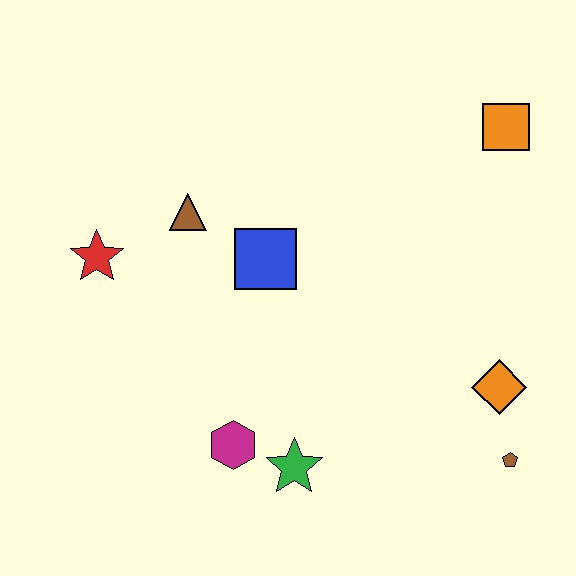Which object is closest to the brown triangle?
The blue square is closest to the brown triangle.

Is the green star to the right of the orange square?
No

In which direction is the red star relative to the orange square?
The red star is to the left of the orange square.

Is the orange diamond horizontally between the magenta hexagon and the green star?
No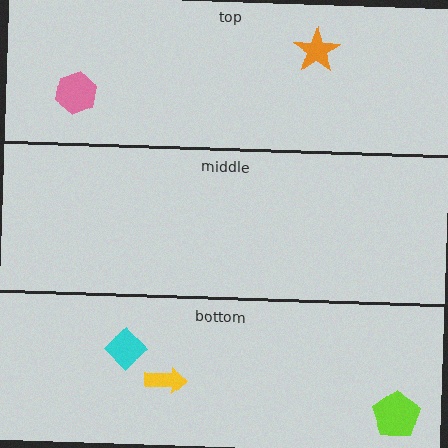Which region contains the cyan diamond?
The bottom region.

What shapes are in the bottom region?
The lime pentagon, the yellow arrow, the cyan diamond.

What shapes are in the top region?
The pink hexagon, the orange star.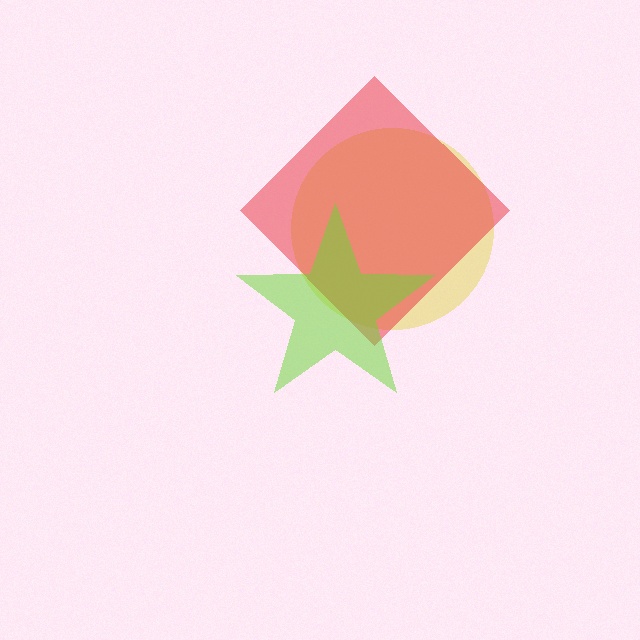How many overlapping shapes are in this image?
There are 3 overlapping shapes in the image.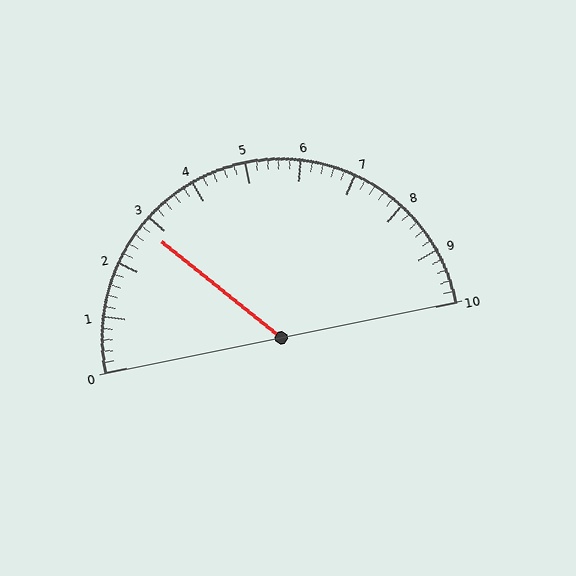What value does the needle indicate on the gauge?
The needle indicates approximately 2.8.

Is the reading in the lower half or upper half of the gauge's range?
The reading is in the lower half of the range (0 to 10).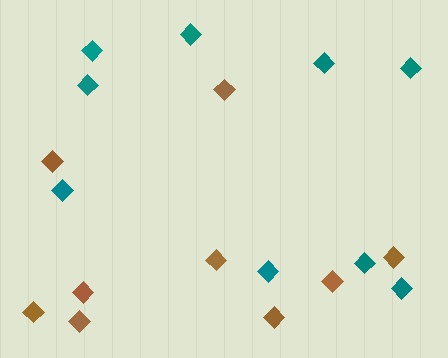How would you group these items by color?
There are 2 groups: one group of brown diamonds (9) and one group of teal diamonds (9).